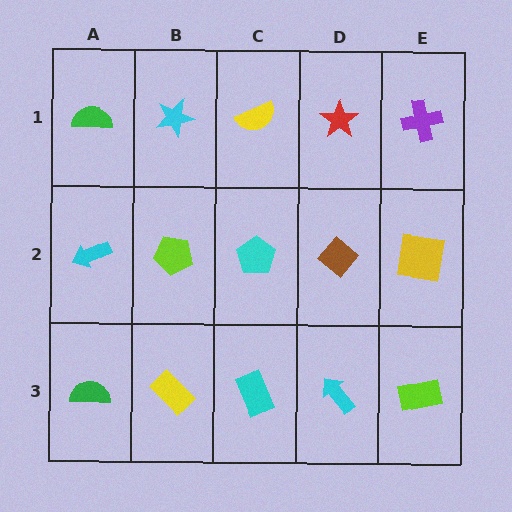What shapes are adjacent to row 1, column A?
A cyan arrow (row 2, column A), a cyan star (row 1, column B).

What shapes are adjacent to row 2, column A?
A green semicircle (row 1, column A), a green semicircle (row 3, column A), a lime pentagon (row 2, column B).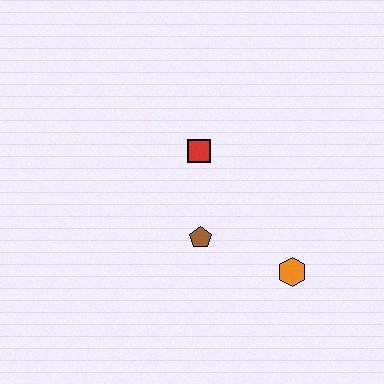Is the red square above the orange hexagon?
Yes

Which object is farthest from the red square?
The orange hexagon is farthest from the red square.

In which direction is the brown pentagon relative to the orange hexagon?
The brown pentagon is to the left of the orange hexagon.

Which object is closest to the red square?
The brown pentagon is closest to the red square.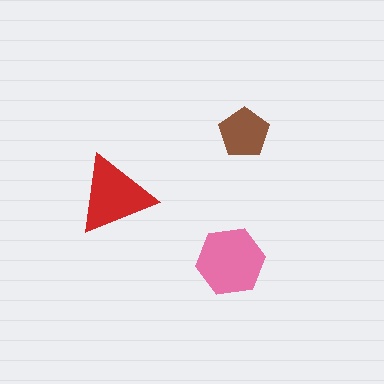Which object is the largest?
The pink hexagon.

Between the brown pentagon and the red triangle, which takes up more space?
The red triangle.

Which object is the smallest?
The brown pentagon.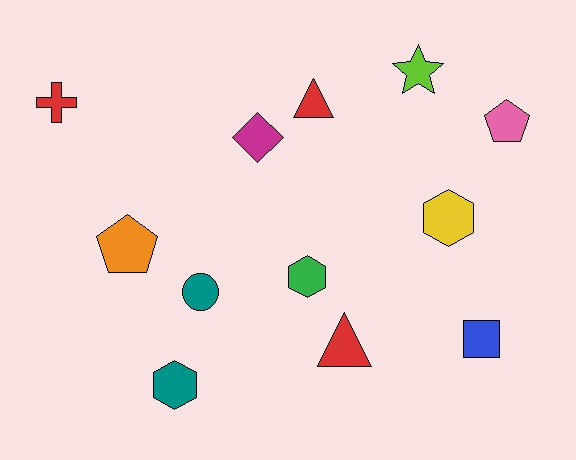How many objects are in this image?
There are 12 objects.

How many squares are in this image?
There is 1 square.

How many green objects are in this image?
There is 1 green object.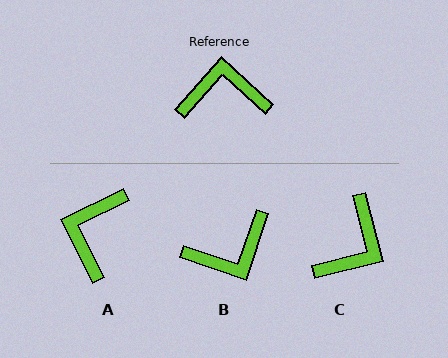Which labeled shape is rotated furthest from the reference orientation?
B, about 157 degrees away.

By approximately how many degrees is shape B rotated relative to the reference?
Approximately 157 degrees clockwise.